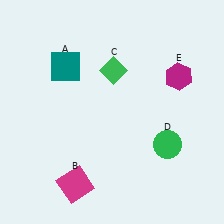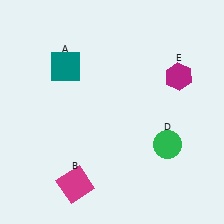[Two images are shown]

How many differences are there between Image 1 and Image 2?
There is 1 difference between the two images.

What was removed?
The green diamond (C) was removed in Image 2.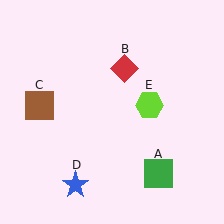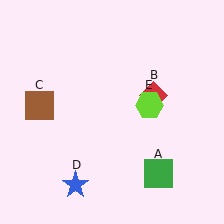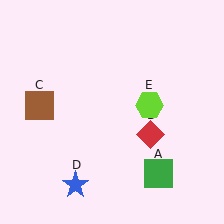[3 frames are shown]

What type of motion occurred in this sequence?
The red diamond (object B) rotated clockwise around the center of the scene.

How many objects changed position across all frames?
1 object changed position: red diamond (object B).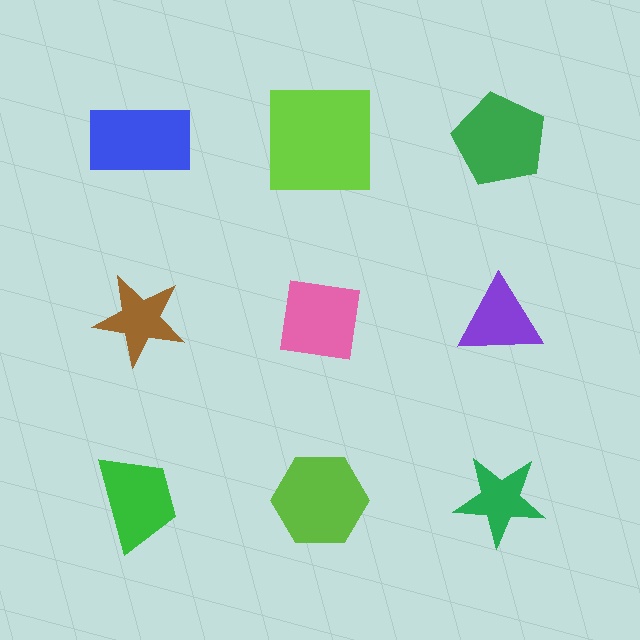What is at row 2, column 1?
A brown star.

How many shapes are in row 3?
3 shapes.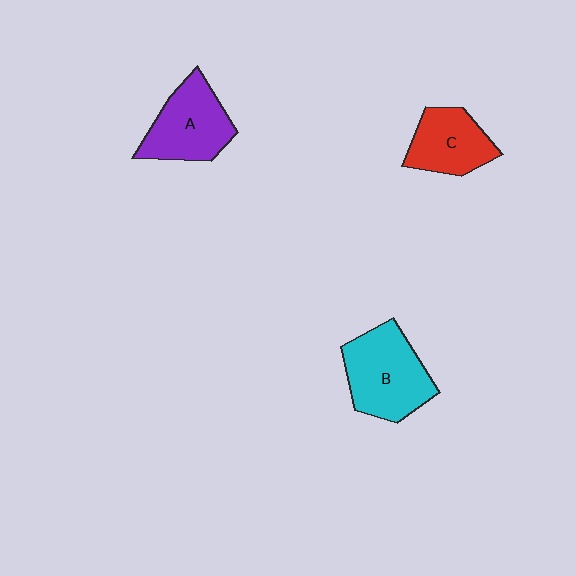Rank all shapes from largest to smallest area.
From largest to smallest: B (cyan), A (purple), C (red).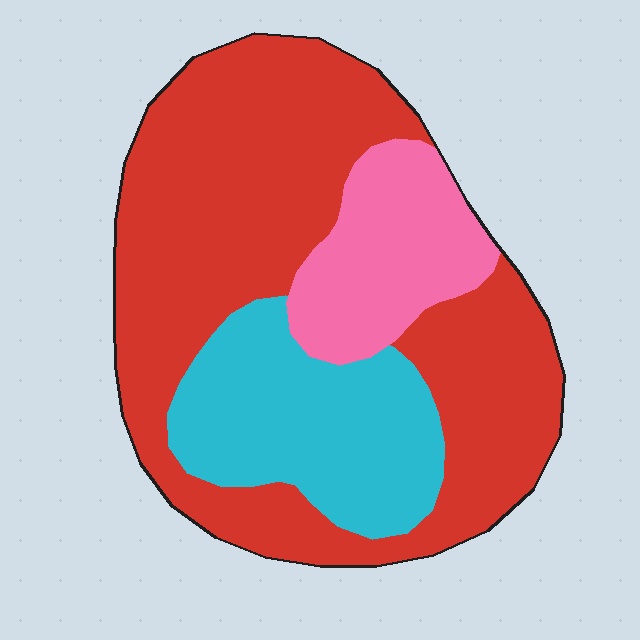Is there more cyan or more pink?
Cyan.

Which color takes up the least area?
Pink, at roughly 15%.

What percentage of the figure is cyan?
Cyan takes up about one quarter (1/4) of the figure.